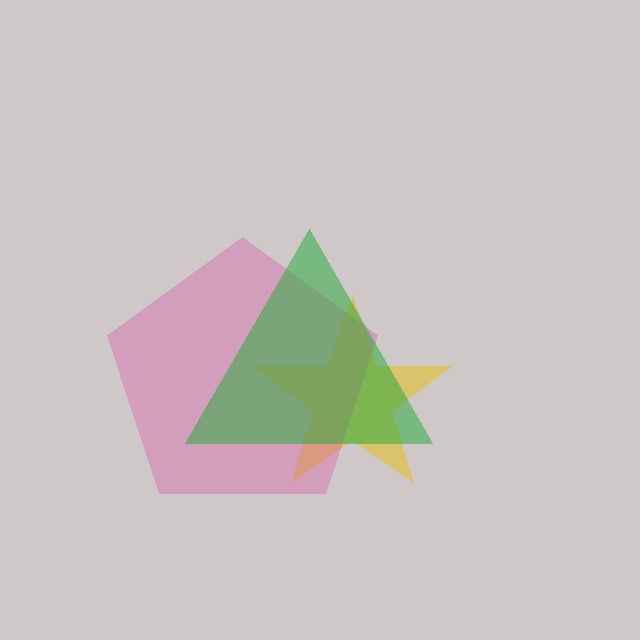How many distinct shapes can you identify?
There are 3 distinct shapes: a yellow star, a pink pentagon, a green triangle.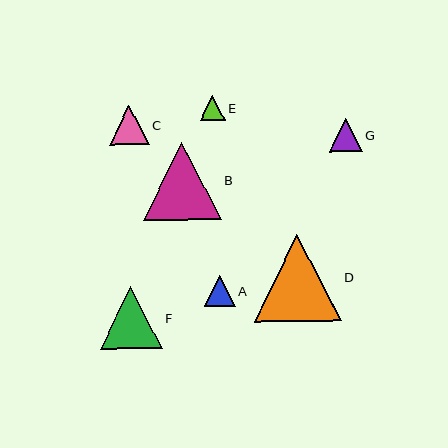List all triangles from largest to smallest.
From largest to smallest: D, B, F, C, G, A, E.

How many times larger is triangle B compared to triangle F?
Triangle B is approximately 1.3 times the size of triangle F.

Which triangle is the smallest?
Triangle E is the smallest with a size of approximately 26 pixels.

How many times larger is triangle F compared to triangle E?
Triangle F is approximately 2.4 times the size of triangle E.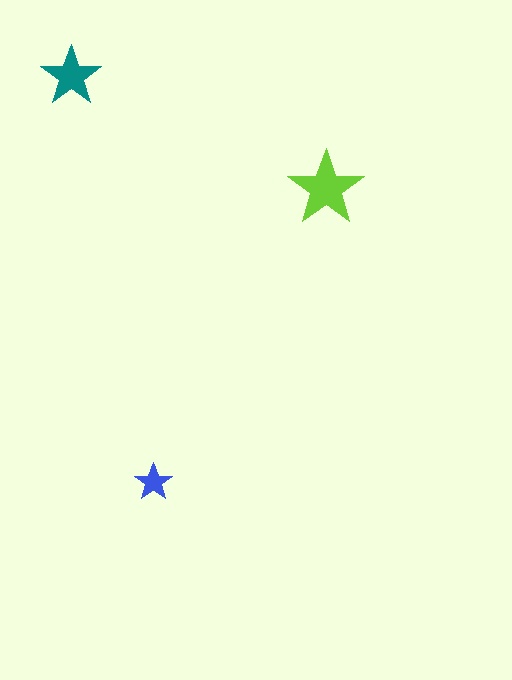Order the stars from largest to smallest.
the lime one, the teal one, the blue one.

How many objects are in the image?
There are 3 objects in the image.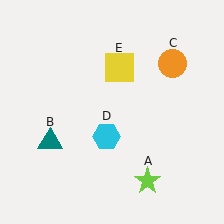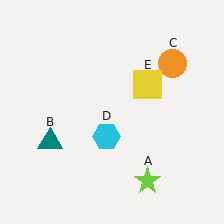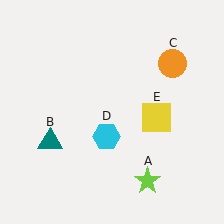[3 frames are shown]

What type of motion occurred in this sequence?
The yellow square (object E) rotated clockwise around the center of the scene.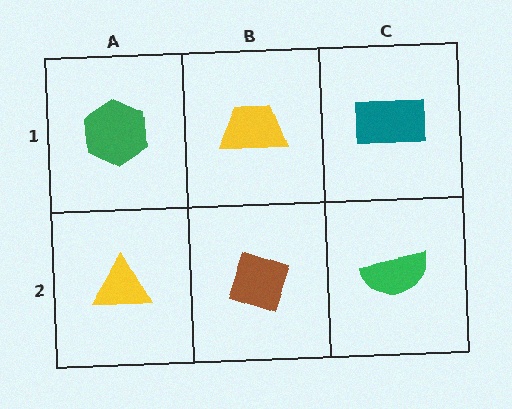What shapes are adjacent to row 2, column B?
A yellow trapezoid (row 1, column B), a yellow triangle (row 2, column A), a green semicircle (row 2, column C).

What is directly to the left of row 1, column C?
A yellow trapezoid.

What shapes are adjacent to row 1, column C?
A green semicircle (row 2, column C), a yellow trapezoid (row 1, column B).